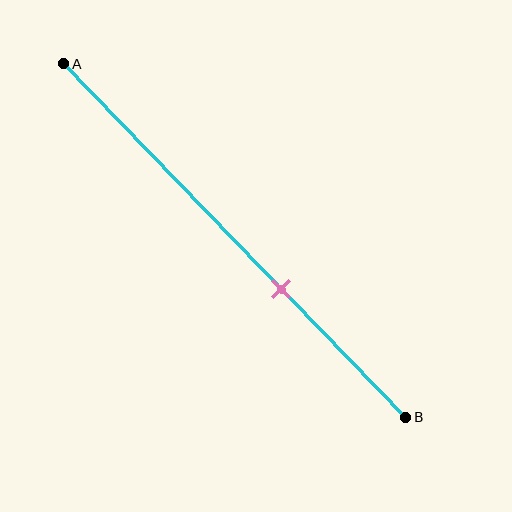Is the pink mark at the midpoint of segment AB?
No, the mark is at about 65% from A, not at the 50% midpoint.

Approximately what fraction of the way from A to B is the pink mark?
The pink mark is approximately 65% of the way from A to B.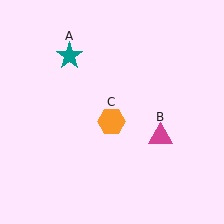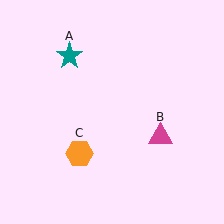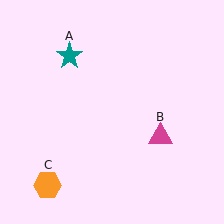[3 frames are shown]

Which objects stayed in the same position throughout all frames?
Teal star (object A) and magenta triangle (object B) remained stationary.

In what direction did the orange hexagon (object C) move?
The orange hexagon (object C) moved down and to the left.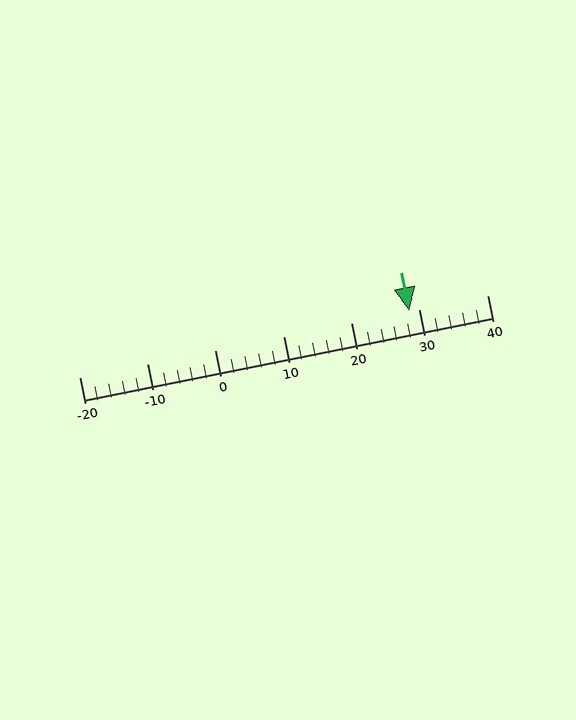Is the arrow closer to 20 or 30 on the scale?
The arrow is closer to 30.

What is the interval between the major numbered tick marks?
The major tick marks are spaced 10 units apart.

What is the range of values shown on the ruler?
The ruler shows values from -20 to 40.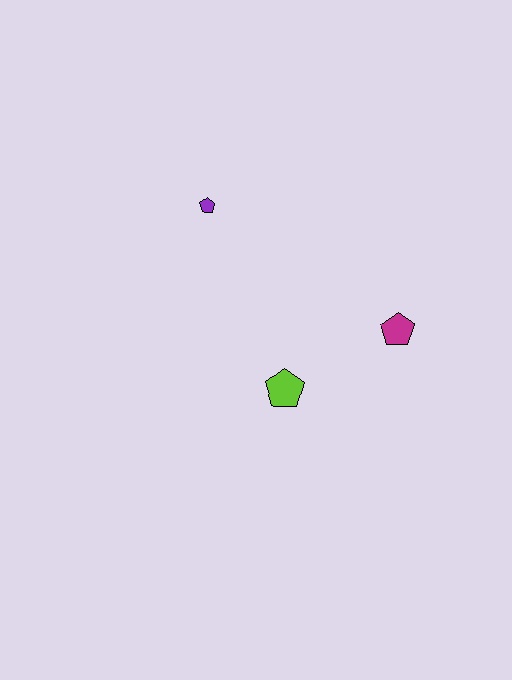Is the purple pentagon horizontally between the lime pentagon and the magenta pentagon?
No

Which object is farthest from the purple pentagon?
The magenta pentagon is farthest from the purple pentagon.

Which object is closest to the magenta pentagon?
The lime pentagon is closest to the magenta pentagon.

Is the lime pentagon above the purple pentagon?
No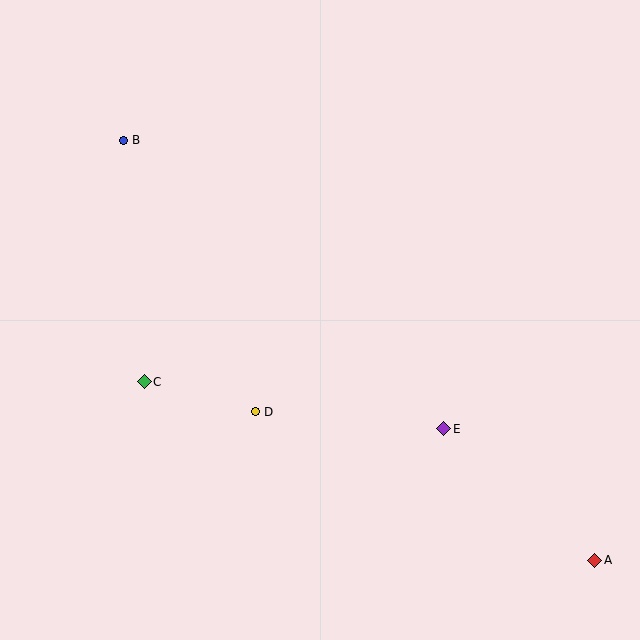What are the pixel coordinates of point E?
Point E is at (444, 429).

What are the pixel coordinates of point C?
Point C is at (144, 382).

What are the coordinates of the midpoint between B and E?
The midpoint between B and E is at (283, 284).